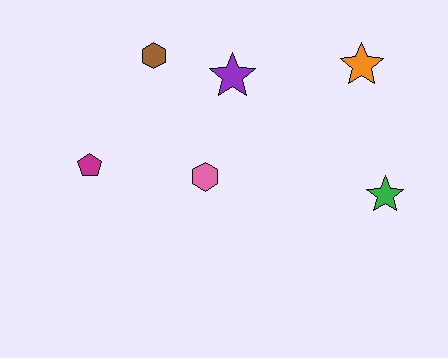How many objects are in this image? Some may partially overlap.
There are 6 objects.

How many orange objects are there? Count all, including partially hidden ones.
There is 1 orange object.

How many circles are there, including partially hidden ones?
There are no circles.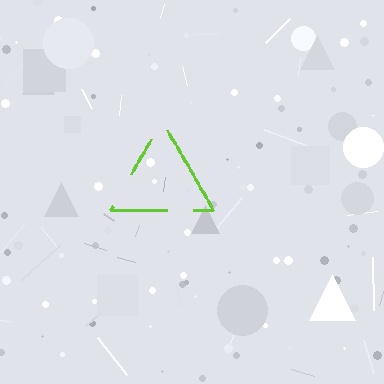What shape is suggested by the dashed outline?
The dashed outline suggests a triangle.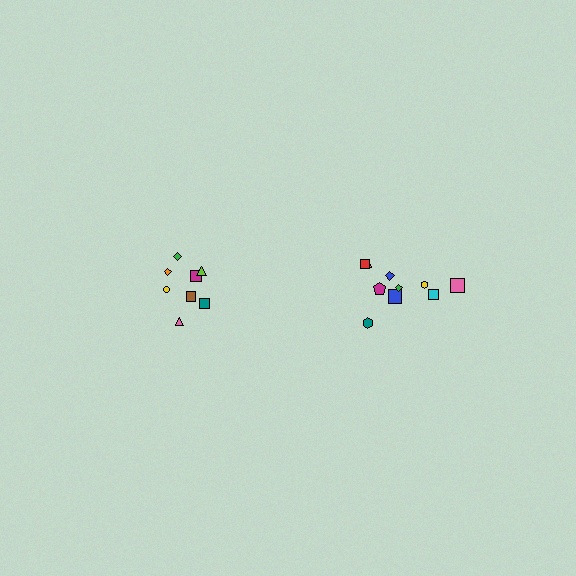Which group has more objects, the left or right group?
The right group.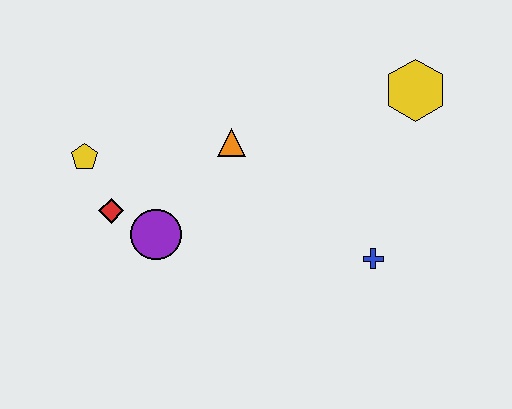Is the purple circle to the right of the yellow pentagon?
Yes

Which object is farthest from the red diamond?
The yellow hexagon is farthest from the red diamond.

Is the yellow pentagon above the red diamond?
Yes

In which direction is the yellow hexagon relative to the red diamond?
The yellow hexagon is to the right of the red diamond.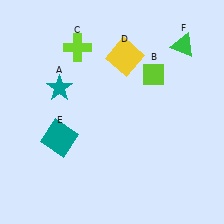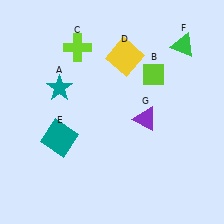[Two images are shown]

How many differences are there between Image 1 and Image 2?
There is 1 difference between the two images.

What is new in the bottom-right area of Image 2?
A purple triangle (G) was added in the bottom-right area of Image 2.